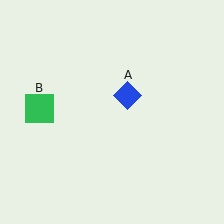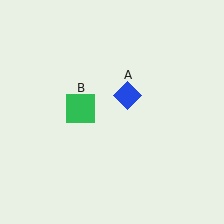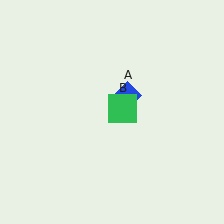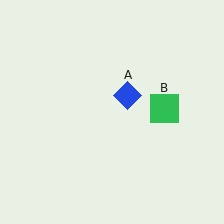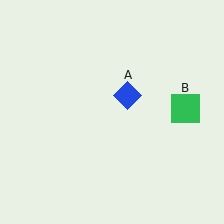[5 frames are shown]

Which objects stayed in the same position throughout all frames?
Blue diamond (object A) remained stationary.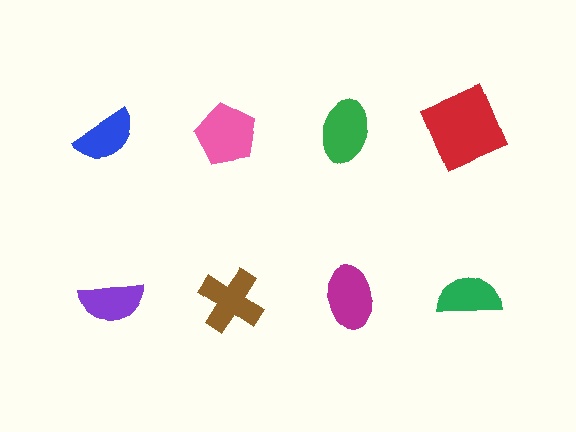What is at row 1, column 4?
A red square.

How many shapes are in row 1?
4 shapes.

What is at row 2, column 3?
A magenta ellipse.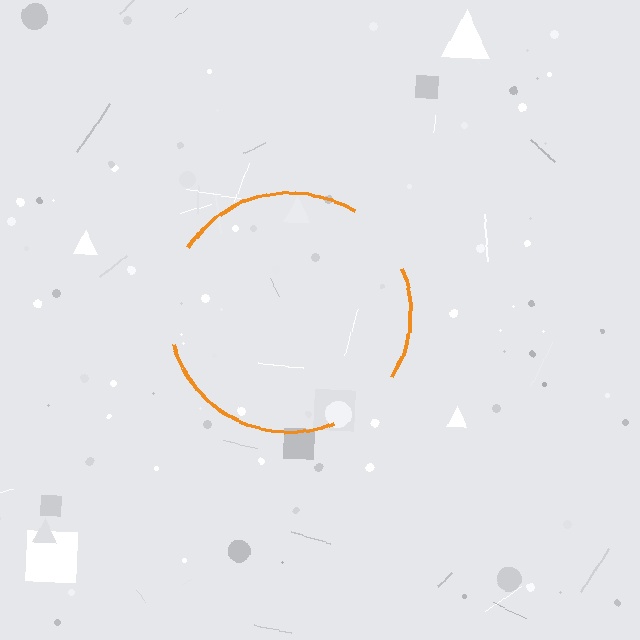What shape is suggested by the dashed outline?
The dashed outline suggests a circle.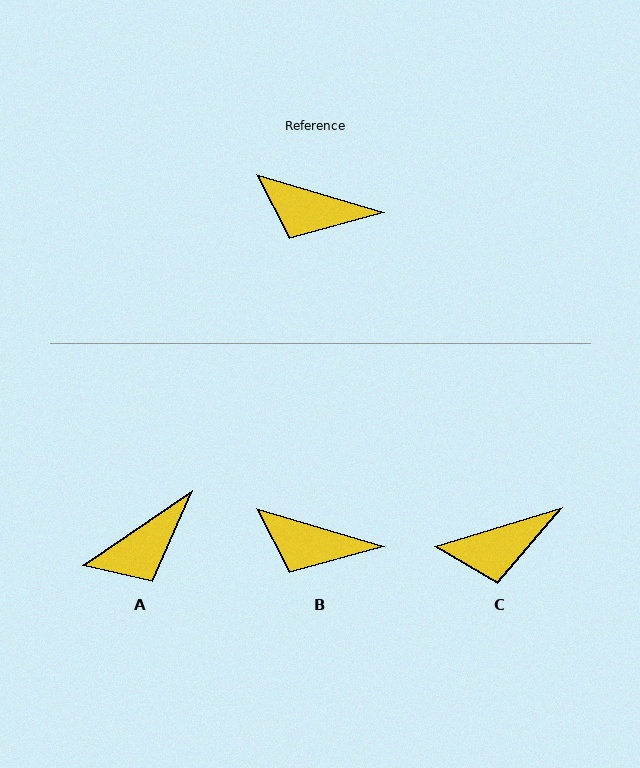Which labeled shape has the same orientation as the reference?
B.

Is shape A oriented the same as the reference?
No, it is off by about 51 degrees.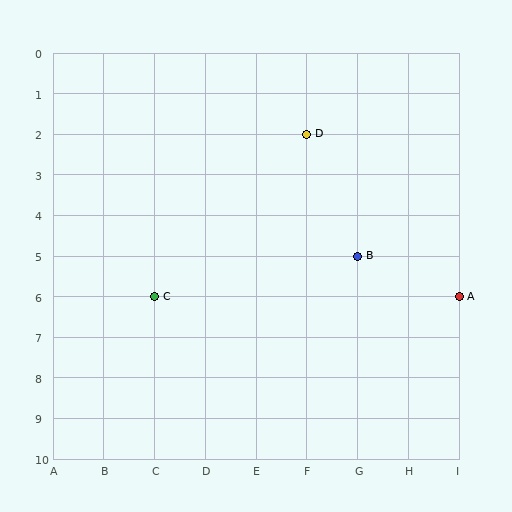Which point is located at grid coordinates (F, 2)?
Point D is at (F, 2).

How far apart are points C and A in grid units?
Points C and A are 6 columns apart.